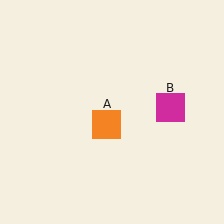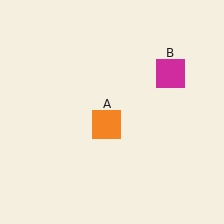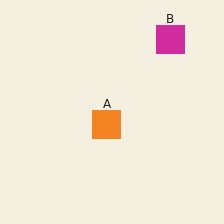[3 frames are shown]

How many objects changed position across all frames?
1 object changed position: magenta square (object B).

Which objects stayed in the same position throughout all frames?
Orange square (object A) remained stationary.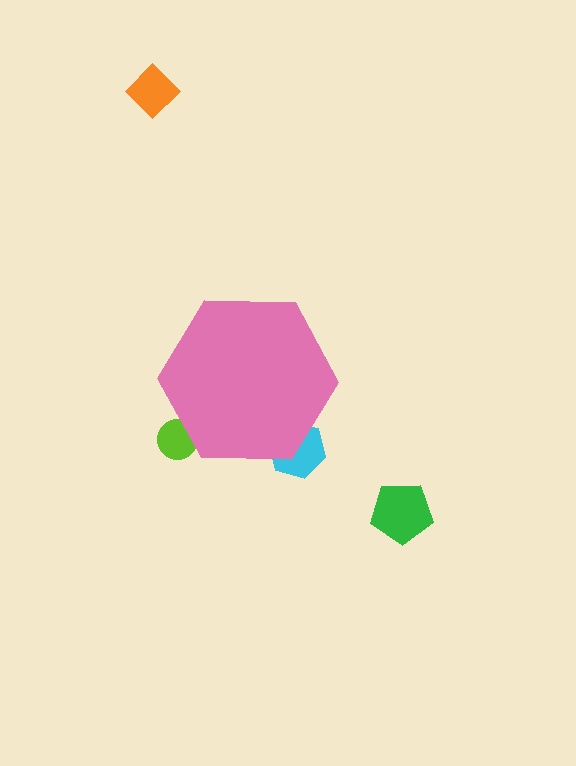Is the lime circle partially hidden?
Yes, the lime circle is partially hidden behind the pink hexagon.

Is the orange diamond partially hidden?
No, the orange diamond is fully visible.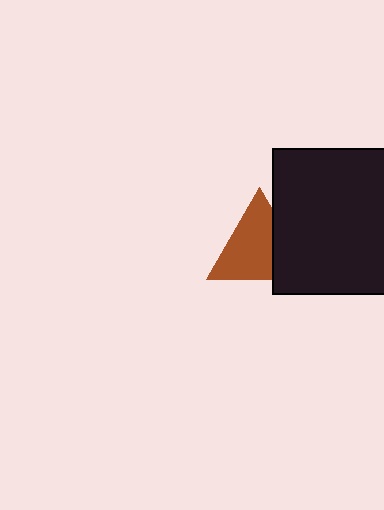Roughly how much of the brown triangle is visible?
Most of it is visible (roughly 69%).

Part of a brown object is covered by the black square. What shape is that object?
It is a triangle.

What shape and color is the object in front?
The object in front is a black square.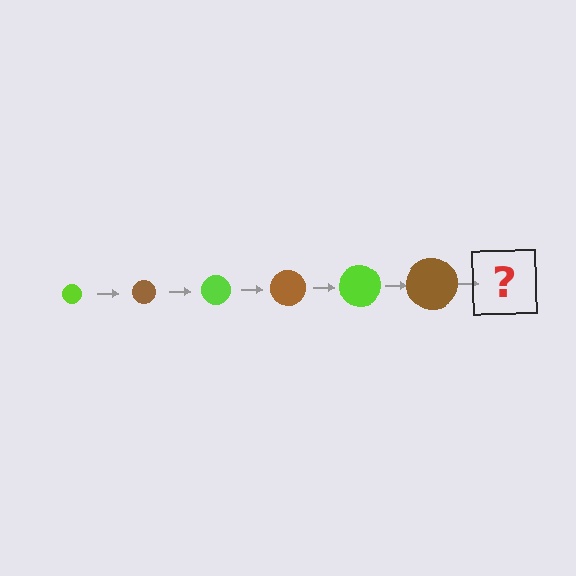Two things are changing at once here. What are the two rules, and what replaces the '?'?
The two rules are that the circle grows larger each step and the color cycles through lime and brown. The '?' should be a lime circle, larger than the previous one.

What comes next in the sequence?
The next element should be a lime circle, larger than the previous one.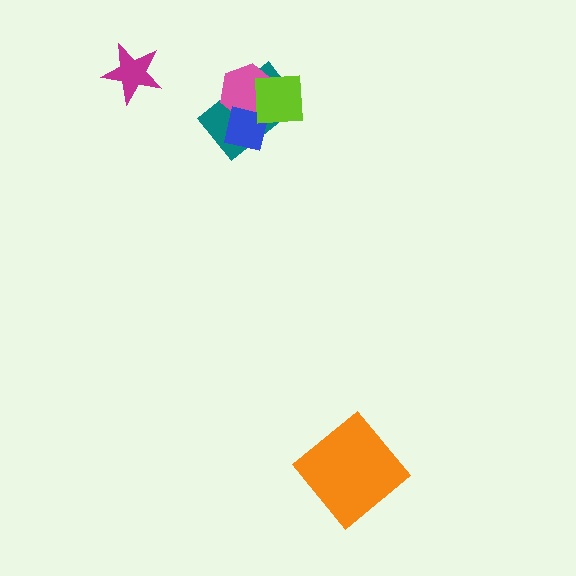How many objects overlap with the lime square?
3 objects overlap with the lime square.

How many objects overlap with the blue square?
3 objects overlap with the blue square.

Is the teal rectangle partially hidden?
Yes, it is partially covered by another shape.